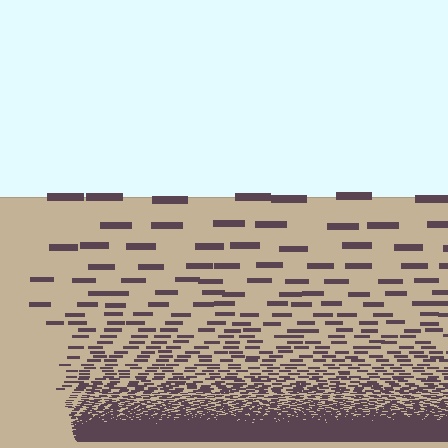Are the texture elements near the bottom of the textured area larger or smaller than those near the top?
Smaller. The gradient is inverted — elements near the bottom are smaller and denser.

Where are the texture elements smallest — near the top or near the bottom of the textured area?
Near the bottom.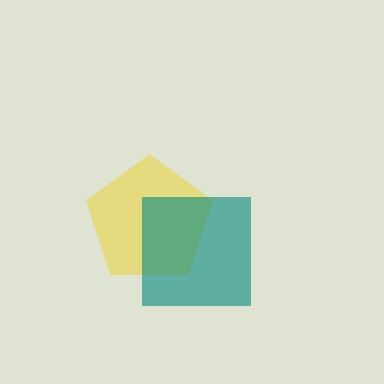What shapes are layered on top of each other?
The layered shapes are: a yellow pentagon, a teal square.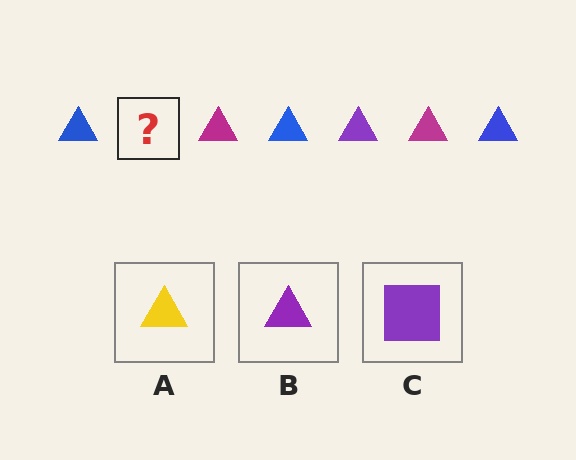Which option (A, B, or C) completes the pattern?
B.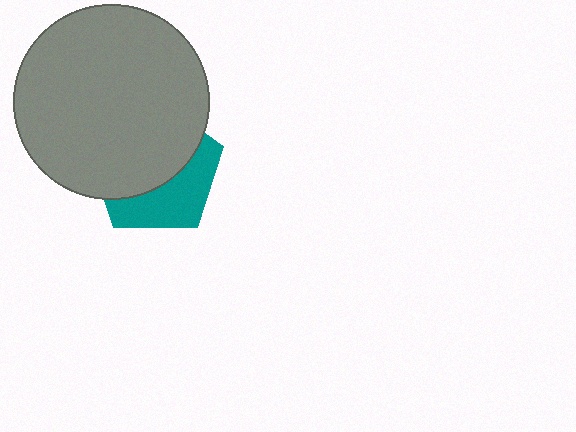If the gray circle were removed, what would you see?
You would see the complete teal pentagon.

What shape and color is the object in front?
The object in front is a gray circle.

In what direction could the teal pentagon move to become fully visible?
The teal pentagon could move down. That would shift it out from behind the gray circle entirely.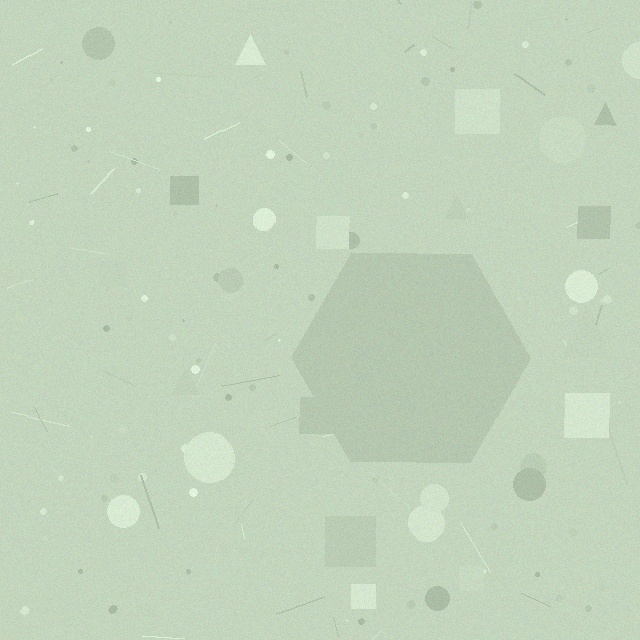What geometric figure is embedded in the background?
A hexagon is embedded in the background.